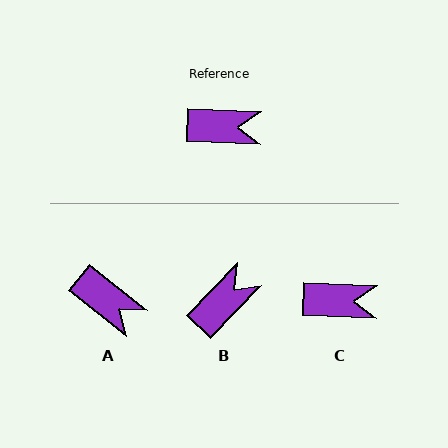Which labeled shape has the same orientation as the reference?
C.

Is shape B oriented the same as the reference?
No, it is off by about 48 degrees.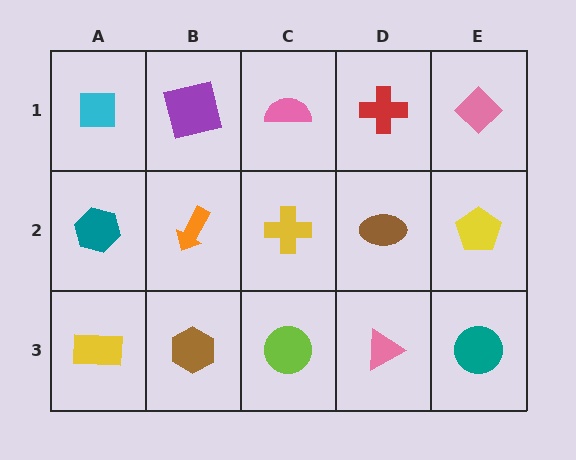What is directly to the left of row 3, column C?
A brown hexagon.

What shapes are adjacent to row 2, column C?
A pink semicircle (row 1, column C), a lime circle (row 3, column C), an orange arrow (row 2, column B), a brown ellipse (row 2, column D).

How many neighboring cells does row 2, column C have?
4.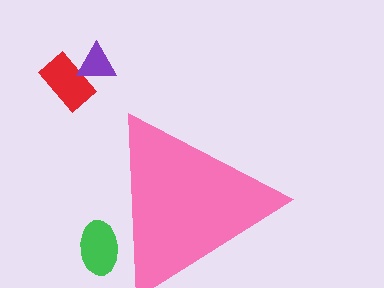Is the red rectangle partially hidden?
No, the red rectangle is fully visible.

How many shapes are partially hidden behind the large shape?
1 shape is partially hidden.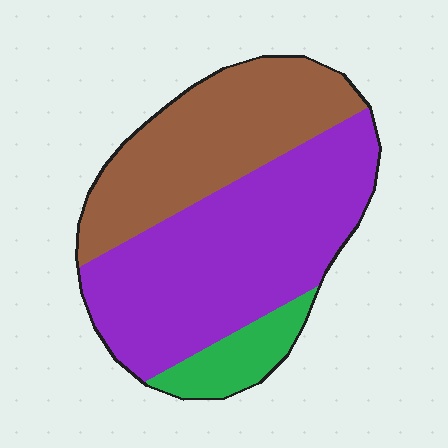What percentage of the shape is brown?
Brown takes up about three eighths (3/8) of the shape.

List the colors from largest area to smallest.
From largest to smallest: purple, brown, green.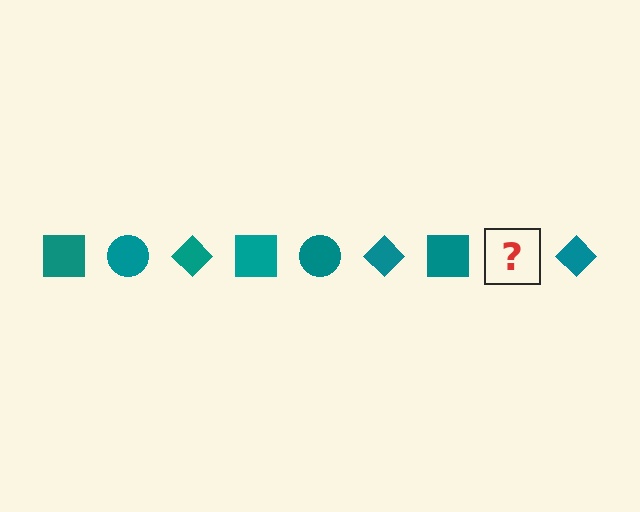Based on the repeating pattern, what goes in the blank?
The blank should be a teal circle.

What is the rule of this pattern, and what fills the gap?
The rule is that the pattern cycles through square, circle, diamond shapes in teal. The gap should be filled with a teal circle.